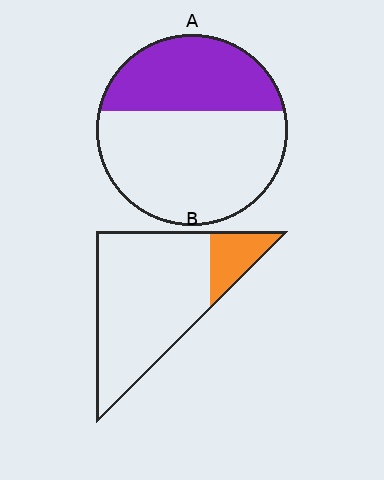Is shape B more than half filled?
No.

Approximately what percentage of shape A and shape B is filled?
A is approximately 35% and B is approximately 15%.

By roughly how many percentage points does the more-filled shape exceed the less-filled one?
By roughly 20 percentage points (A over B).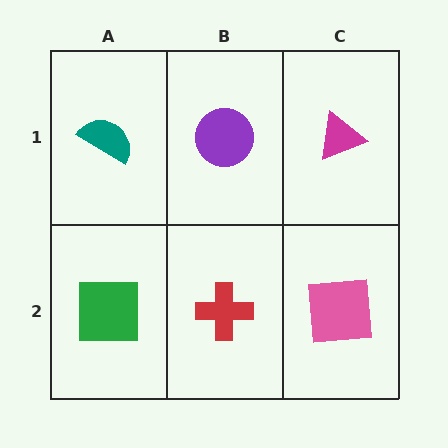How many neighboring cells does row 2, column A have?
2.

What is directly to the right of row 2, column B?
A pink square.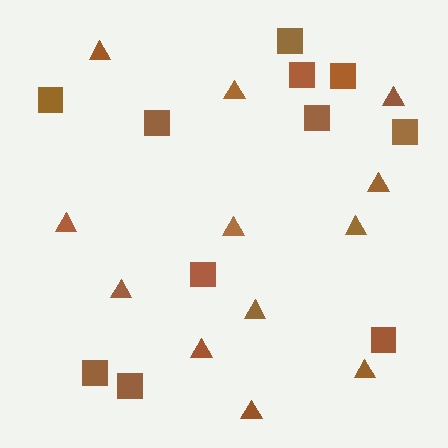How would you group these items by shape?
There are 2 groups: one group of triangles (12) and one group of squares (11).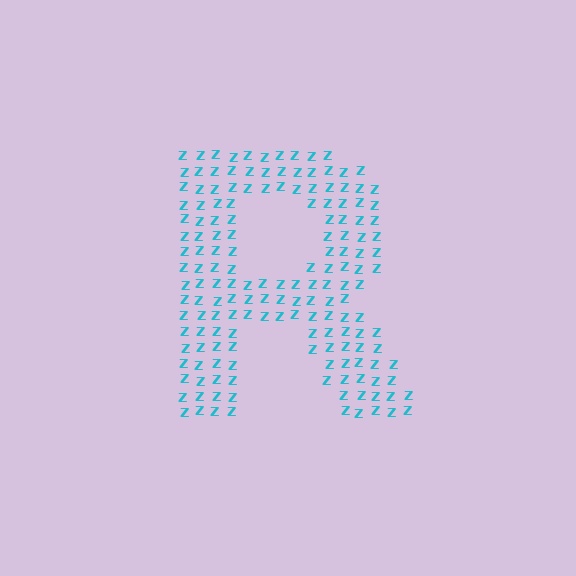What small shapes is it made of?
It is made of small letter Z's.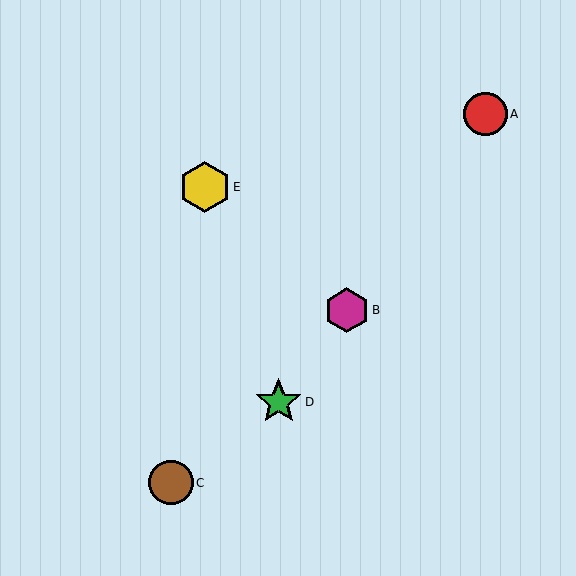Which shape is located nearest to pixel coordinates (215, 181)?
The yellow hexagon (labeled E) at (205, 187) is nearest to that location.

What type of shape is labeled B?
Shape B is a magenta hexagon.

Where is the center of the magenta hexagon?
The center of the magenta hexagon is at (347, 310).